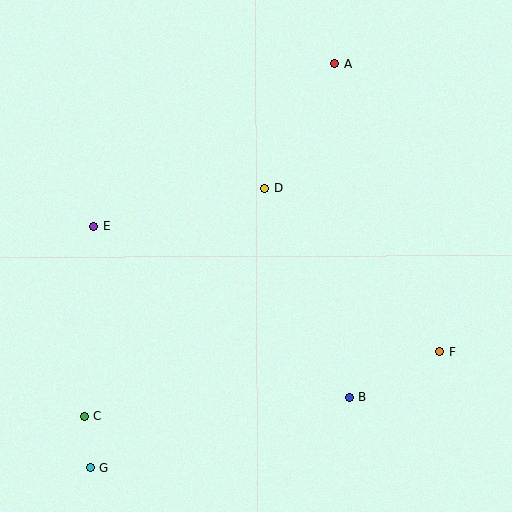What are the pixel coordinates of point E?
Point E is at (94, 226).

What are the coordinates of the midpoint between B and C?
The midpoint between B and C is at (216, 406).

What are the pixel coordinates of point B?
Point B is at (349, 397).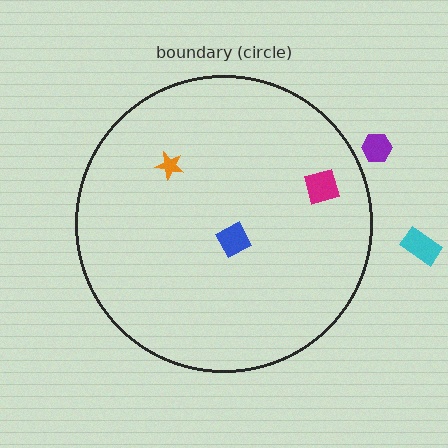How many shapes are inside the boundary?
3 inside, 2 outside.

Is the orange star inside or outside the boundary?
Inside.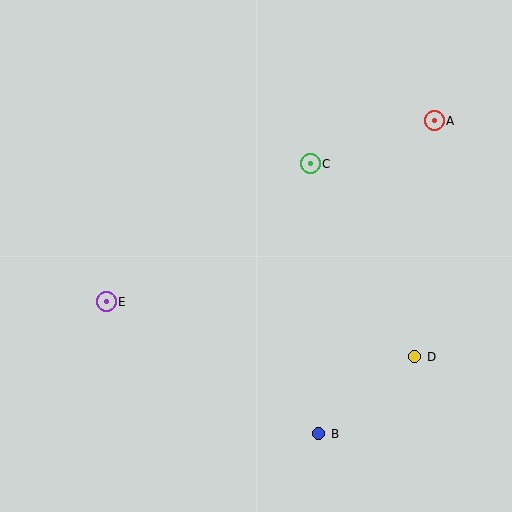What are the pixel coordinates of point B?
Point B is at (319, 434).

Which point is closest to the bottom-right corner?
Point D is closest to the bottom-right corner.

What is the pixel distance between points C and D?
The distance between C and D is 220 pixels.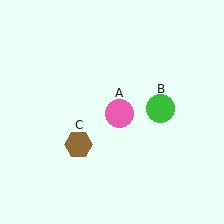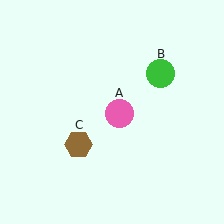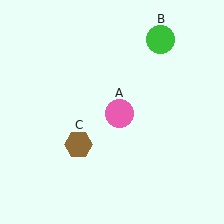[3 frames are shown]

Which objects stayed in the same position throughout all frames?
Pink circle (object A) and brown hexagon (object C) remained stationary.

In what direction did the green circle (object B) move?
The green circle (object B) moved up.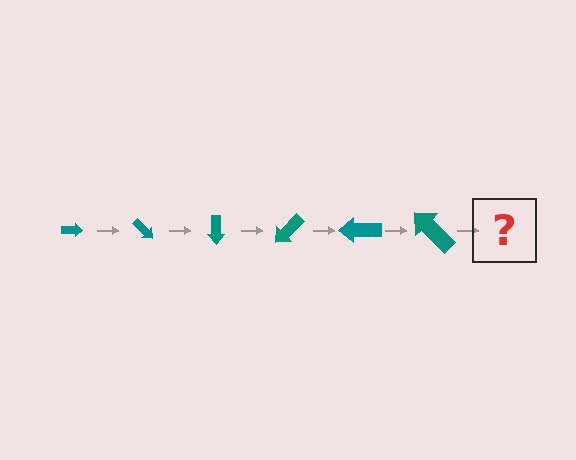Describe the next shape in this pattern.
It should be an arrow, larger than the previous one and rotated 270 degrees from the start.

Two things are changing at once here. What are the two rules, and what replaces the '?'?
The two rules are that the arrow grows larger each step and it rotates 45 degrees each step. The '?' should be an arrow, larger than the previous one and rotated 270 degrees from the start.